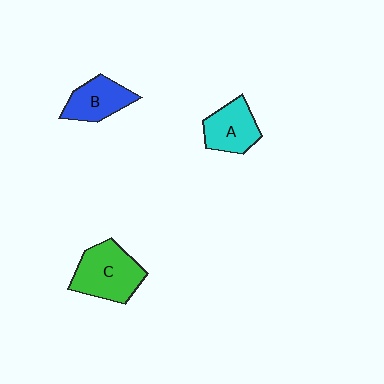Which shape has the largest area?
Shape C (green).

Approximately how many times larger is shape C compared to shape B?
Approximately 1.4 times.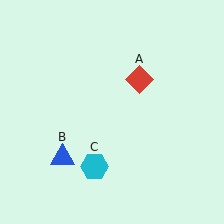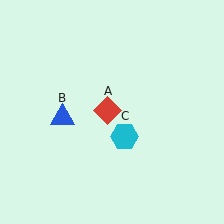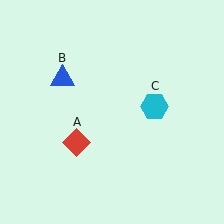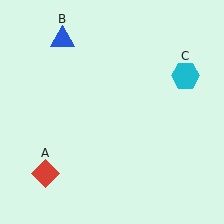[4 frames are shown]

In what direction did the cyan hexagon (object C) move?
The cyan hexagon (object C) moved up and to the right.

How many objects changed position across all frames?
3 objects changed position: red diamond (object A), blue triangle (object B), cyan hexagon (object C).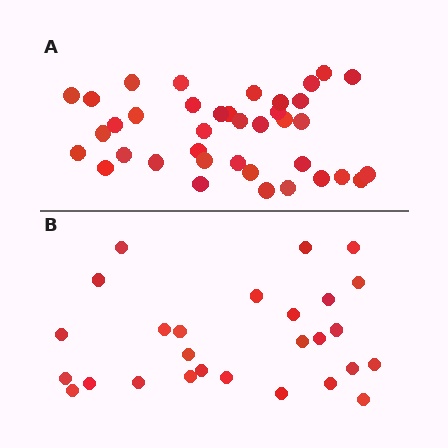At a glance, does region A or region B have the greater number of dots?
Region A (the top region) has more dots.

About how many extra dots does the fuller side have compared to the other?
Region A has roughly 12 or so more dots than region B.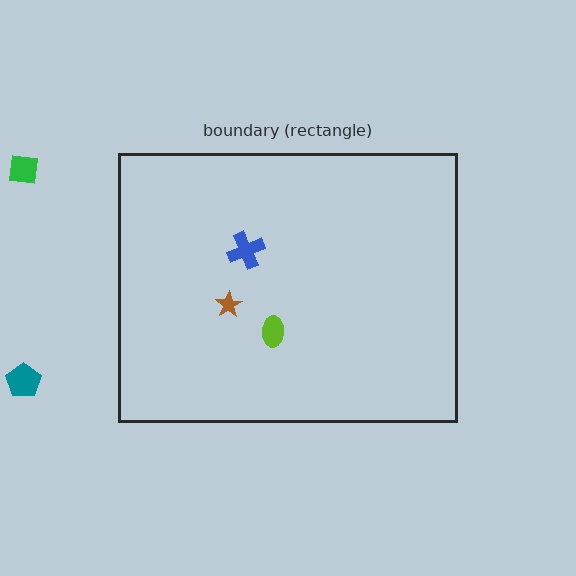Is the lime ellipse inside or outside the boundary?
Inside.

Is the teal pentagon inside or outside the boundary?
Outside.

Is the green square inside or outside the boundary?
Outside.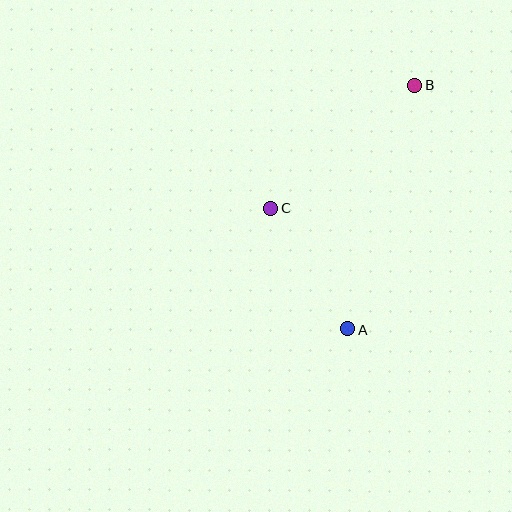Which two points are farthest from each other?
Points A and B are farthest from each other.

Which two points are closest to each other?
Points A and C are closest to each other.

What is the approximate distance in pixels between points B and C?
The distance between B and C is approximately 189 pixels.